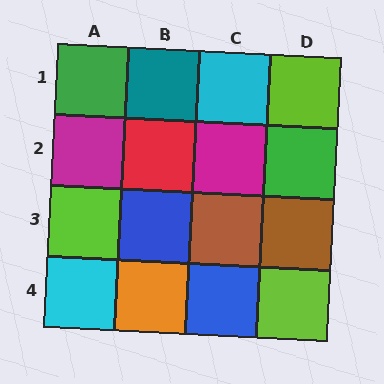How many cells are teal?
1 cell is teal.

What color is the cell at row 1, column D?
Lime.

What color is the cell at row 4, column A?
Cyan.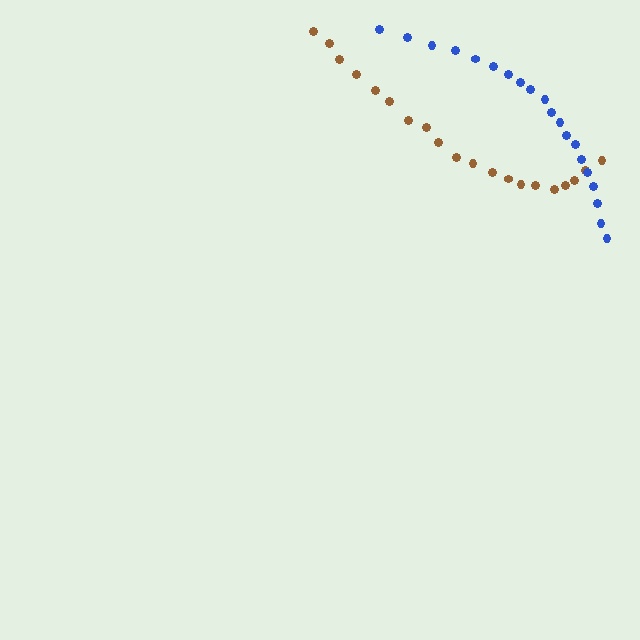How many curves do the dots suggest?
There are 2 distinct paths.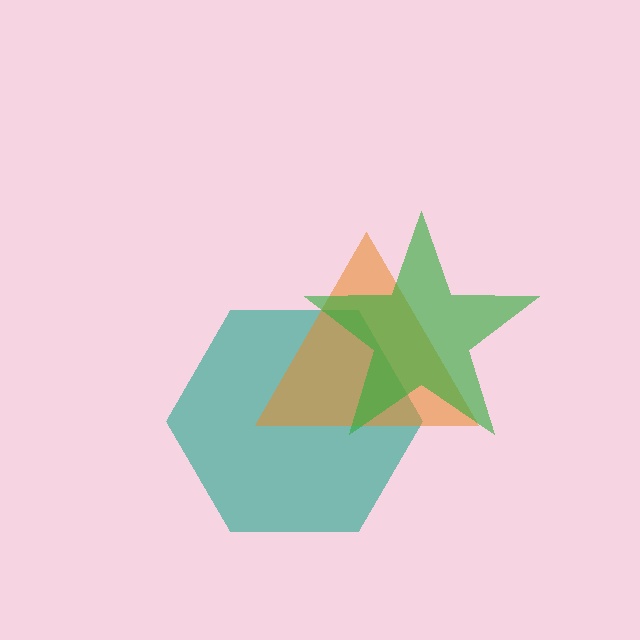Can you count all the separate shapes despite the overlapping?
Yes, there are 3 separate shapes.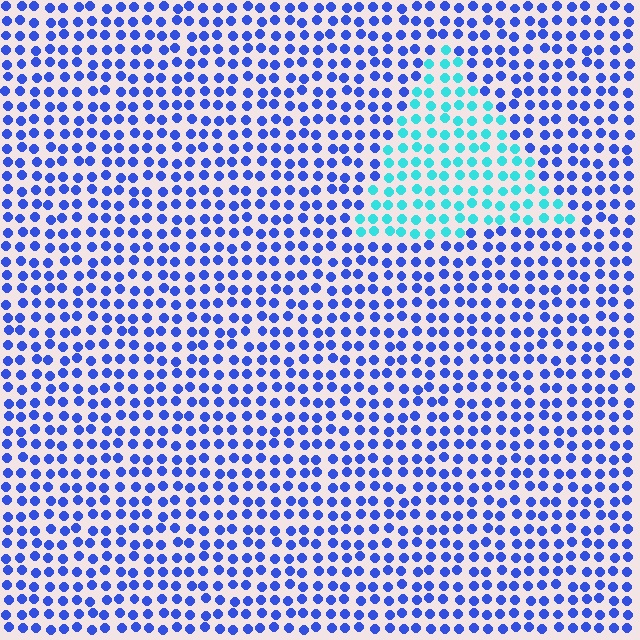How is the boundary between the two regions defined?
The boundary is defined purely by a slight shift in hue (about 51 degrees). Spacing, size, and orientation are identical on both sides.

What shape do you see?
I see a triangle.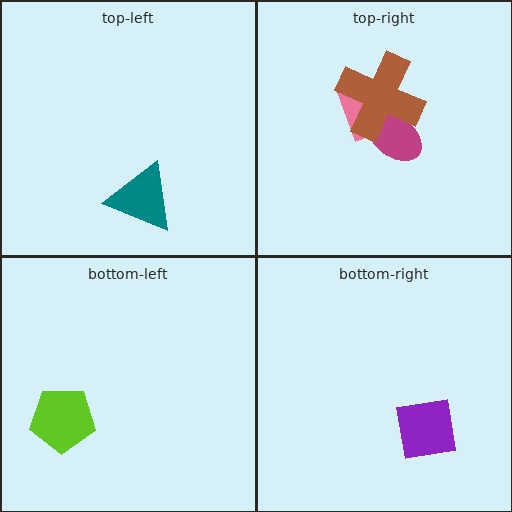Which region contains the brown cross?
The top-right region.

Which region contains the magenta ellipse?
The top-right region.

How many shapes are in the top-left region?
1.